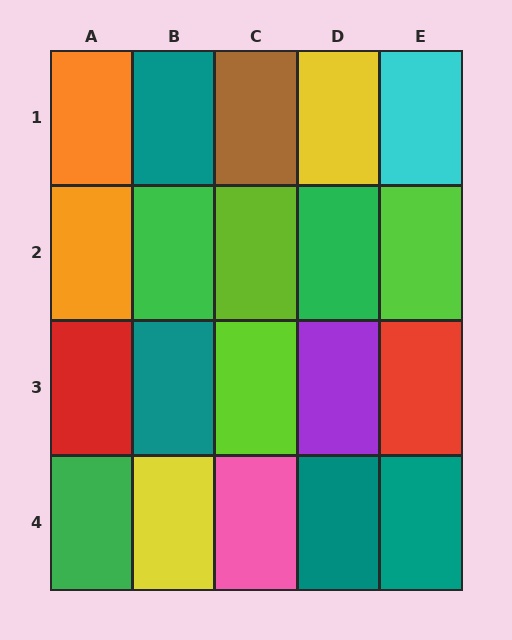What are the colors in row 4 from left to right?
Green, yellow, pink, teal, teal.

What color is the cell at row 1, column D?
Yellow.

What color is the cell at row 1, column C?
Brown.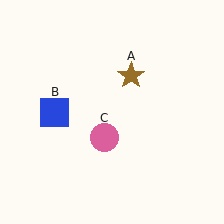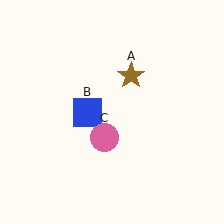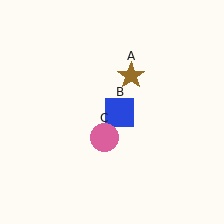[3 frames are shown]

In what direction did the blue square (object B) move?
The blue square (object B) moved right.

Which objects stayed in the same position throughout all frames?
Brown star (object A) and pink circle (object C) remained stationary.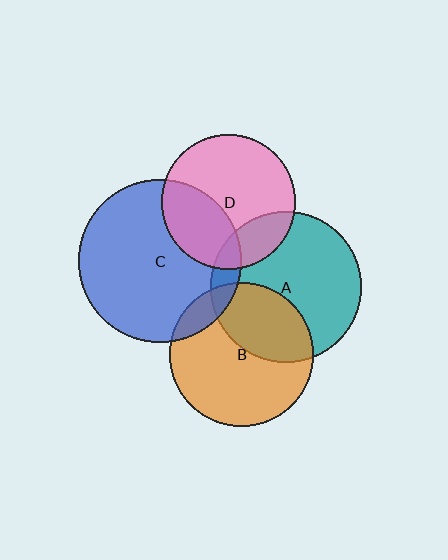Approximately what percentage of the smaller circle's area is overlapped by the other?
Approximately 35%.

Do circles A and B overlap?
Yes.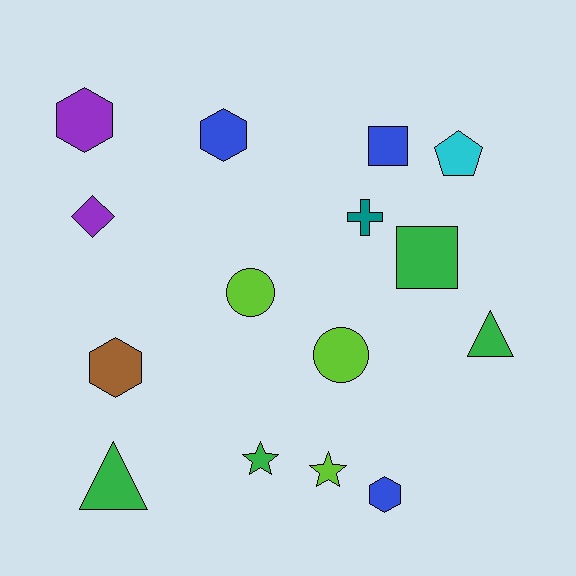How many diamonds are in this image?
There is 1 diamond.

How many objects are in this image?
There are 15 objects.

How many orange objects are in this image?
There are no orange objects.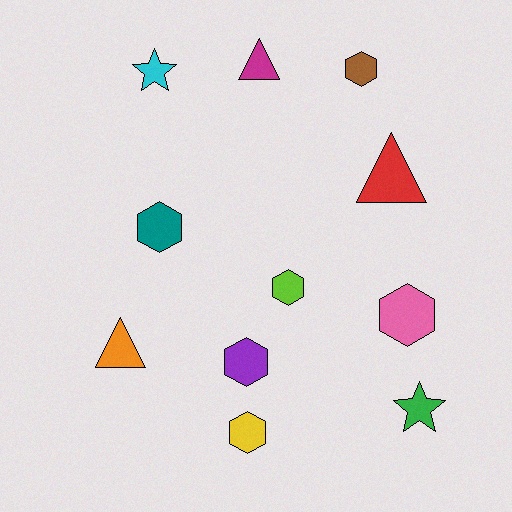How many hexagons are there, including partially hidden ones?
There are 6 hexagons.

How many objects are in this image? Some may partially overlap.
There are 11 objects.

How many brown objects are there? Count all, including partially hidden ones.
There is 1 brown object.